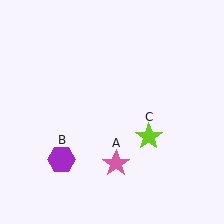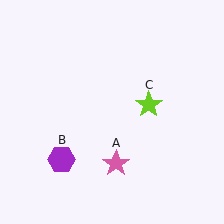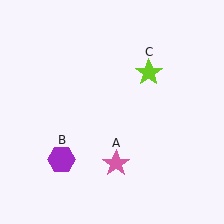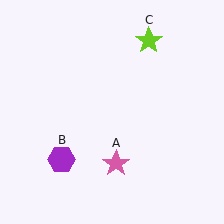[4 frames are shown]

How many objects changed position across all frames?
1 object changed position: lime star (object C).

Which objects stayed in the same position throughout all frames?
Pink star (object A) and purple hexagon (object B) remained stationary.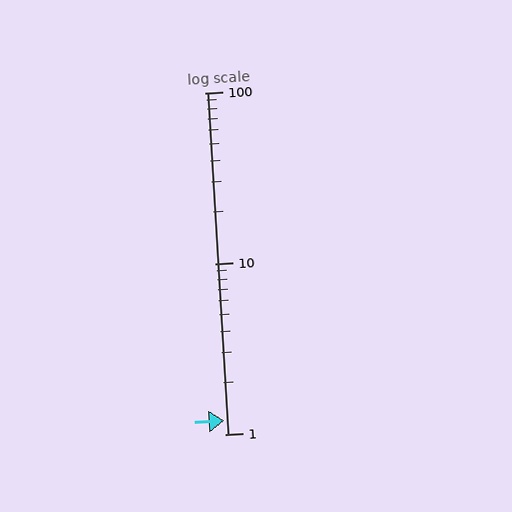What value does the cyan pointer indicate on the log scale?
The pointer indicates approximately 1.2.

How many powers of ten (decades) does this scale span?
The scale spans 2 decades, from 1 to 100.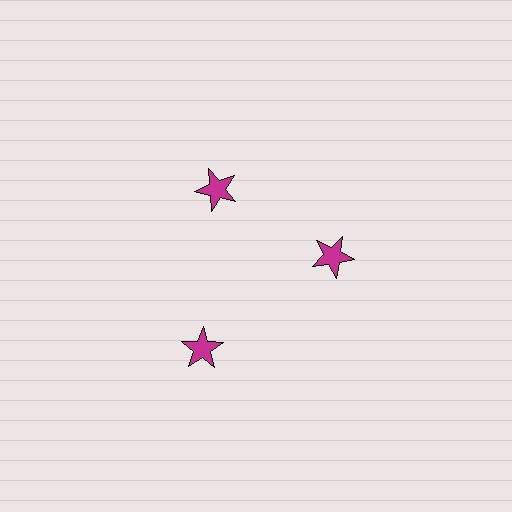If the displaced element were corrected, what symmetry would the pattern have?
It would have 3-fold rotational symmetry — the pattern would map onto itself every 120 degrees.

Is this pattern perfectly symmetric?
No. The 3 magenta stars are arranged in a ring, but one element near the 7 o'clock position is pushed outward from the center, breaking the 3-fold rotational symmetry.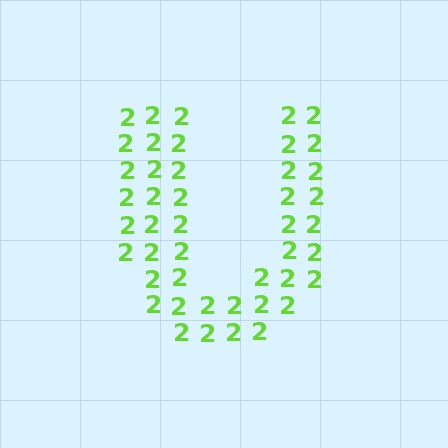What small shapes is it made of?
It is made of small digit 2's.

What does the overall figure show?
The overall figure shows the letter U.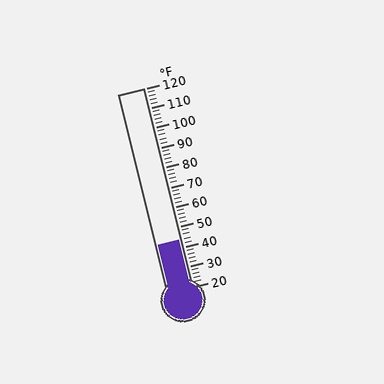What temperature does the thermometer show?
The thermometer shows approximately 44°F.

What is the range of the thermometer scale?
The thermometer scale ranges from 20°F to 120°F.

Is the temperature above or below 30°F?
The temperature is above 30°F.